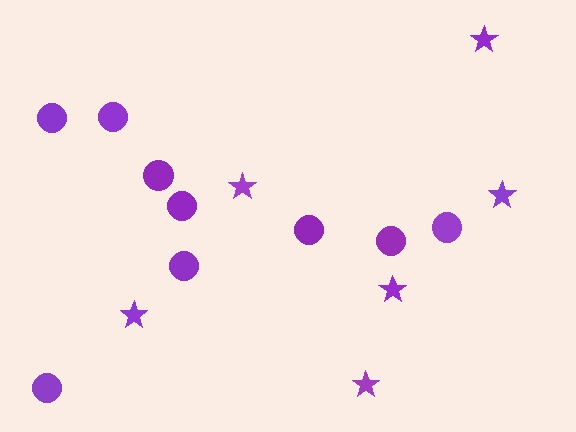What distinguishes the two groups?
There are 2 groups: one group of stars (6) and one group of circles (9).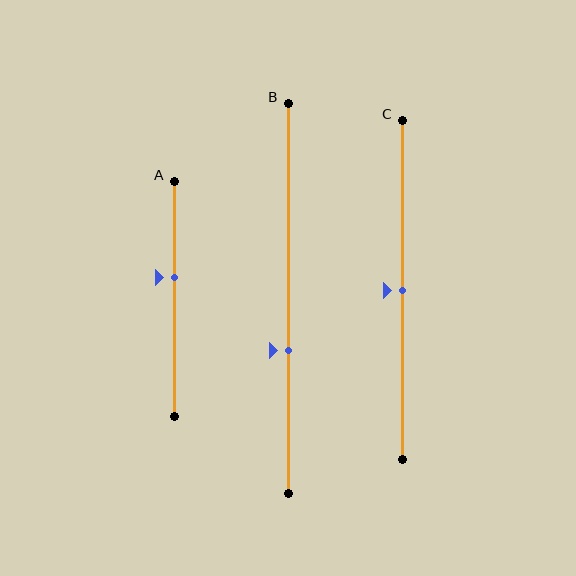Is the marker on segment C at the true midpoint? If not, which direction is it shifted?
Yes, the marker on segment C is at the true midpoint.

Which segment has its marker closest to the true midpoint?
Segment C has its marker closest to the true midpoint.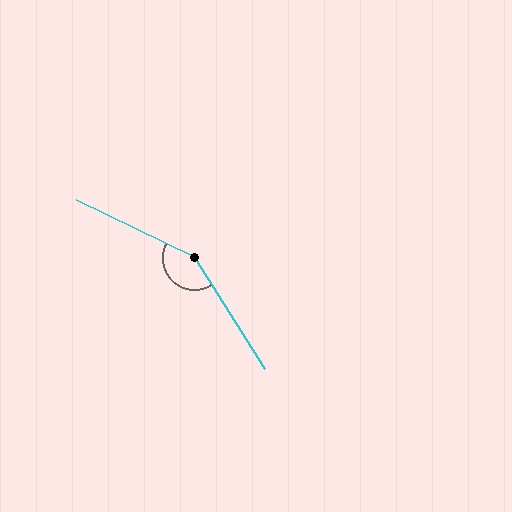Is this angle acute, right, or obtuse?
It is obtuse.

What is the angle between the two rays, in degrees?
Approximately 148 degrees.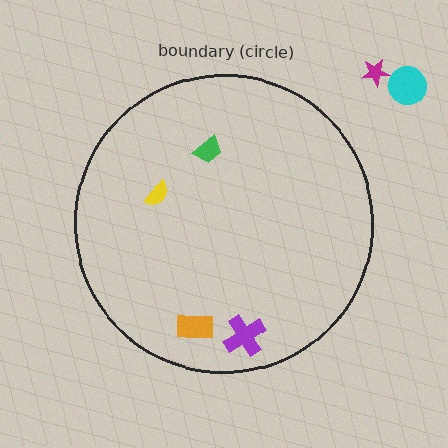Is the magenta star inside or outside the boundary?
Outside.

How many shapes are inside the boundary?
4 inside, 2 outside.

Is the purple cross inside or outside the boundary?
Inside.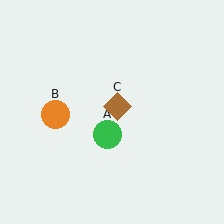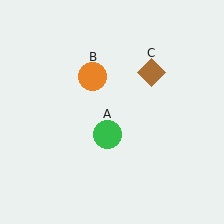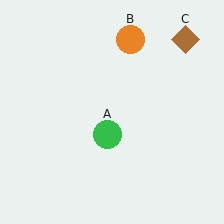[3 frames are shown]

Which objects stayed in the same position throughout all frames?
Green circle (object A) remained stationary.